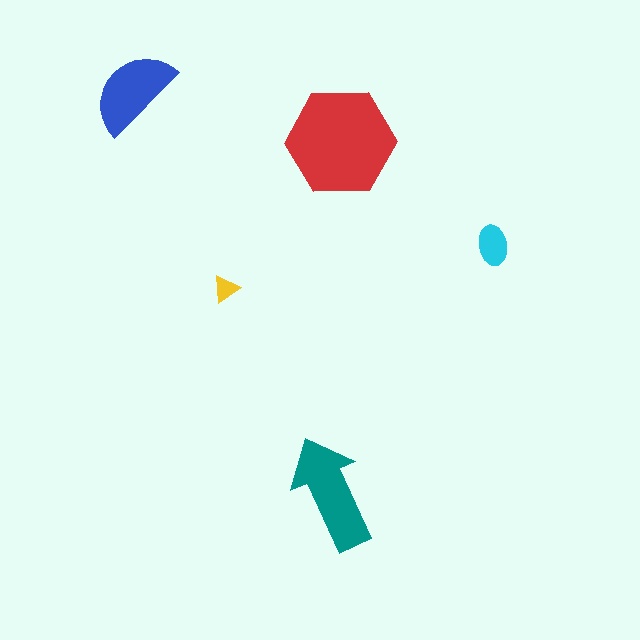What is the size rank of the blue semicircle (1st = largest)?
3rd.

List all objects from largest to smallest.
The red hexagon, the teal arrow, the blue semicircle, the cyan ellipse, the yellow triangle.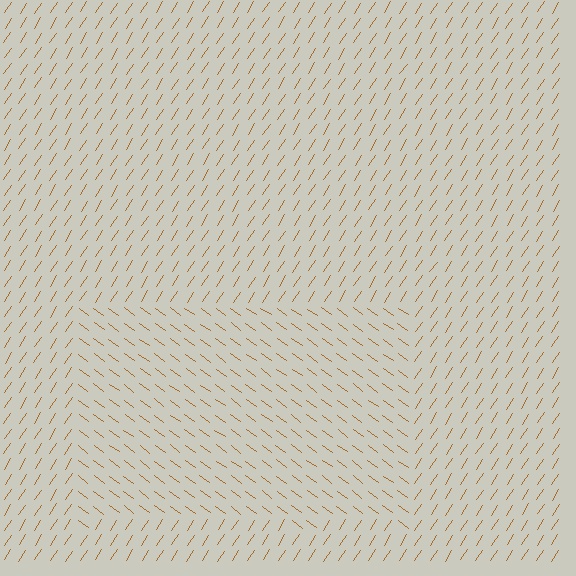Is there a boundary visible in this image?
Yes, there is a texture boundary formed by a change in line orientation.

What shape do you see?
I see a rectangle.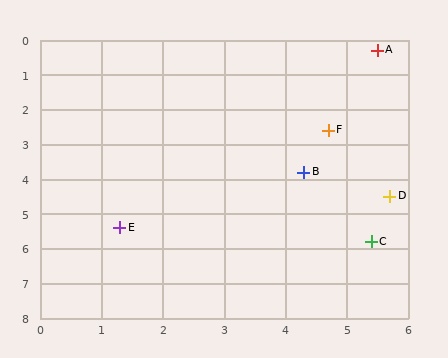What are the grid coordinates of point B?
Point B is at approximately (4.3, 3.8).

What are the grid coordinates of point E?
Point E is at approximately (1.3, 5.4).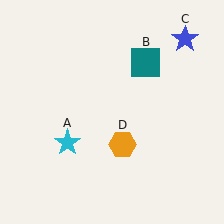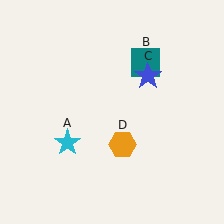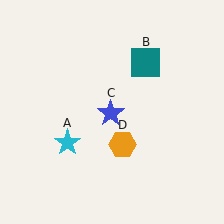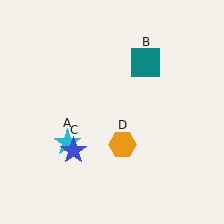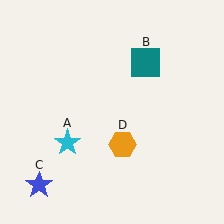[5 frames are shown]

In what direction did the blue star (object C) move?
The blue star (object C) moved down and to the left.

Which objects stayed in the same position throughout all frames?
Cyan star (object A) and teal square (object B) and orange hexagon (object D) remained stationary.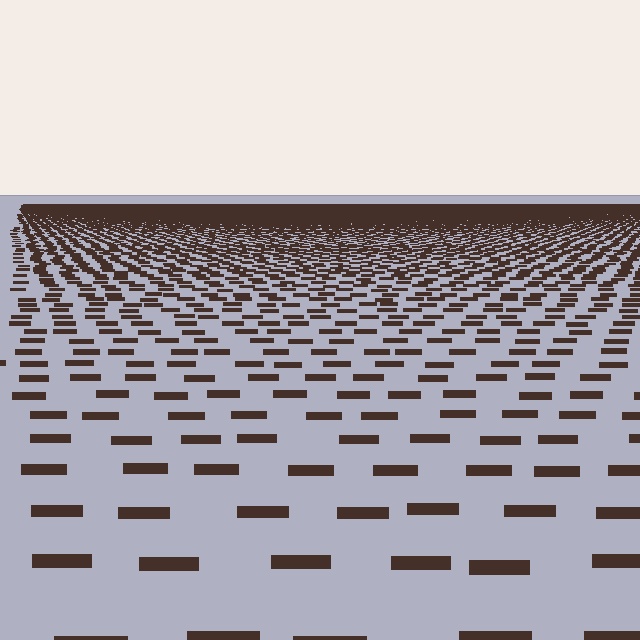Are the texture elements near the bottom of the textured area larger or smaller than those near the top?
Larger. Near the bottom, elements are closer to the viewer and appear at a bigger on-screen size.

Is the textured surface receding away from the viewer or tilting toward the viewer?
The surface is receding away from the viewer. Texture elements get smaller and denser toward the top.